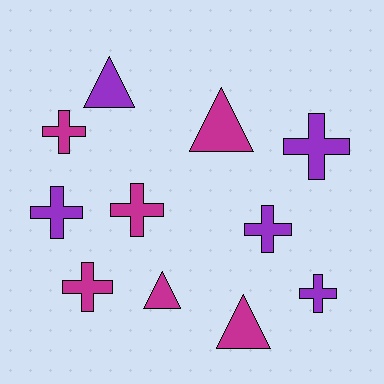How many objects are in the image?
There are 11 objects.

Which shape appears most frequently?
Cross, with 7 objects.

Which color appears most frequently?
Magenta, with 6 objects.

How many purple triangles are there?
There is 1 purple triangle.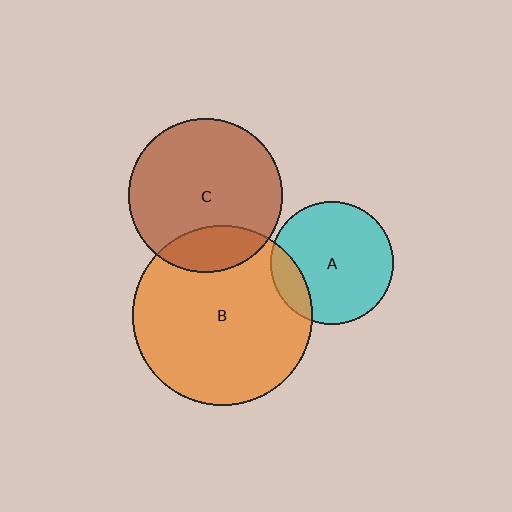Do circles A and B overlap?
Yes.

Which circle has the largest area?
Circle B (orange).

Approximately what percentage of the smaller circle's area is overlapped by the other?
Approximately 15%.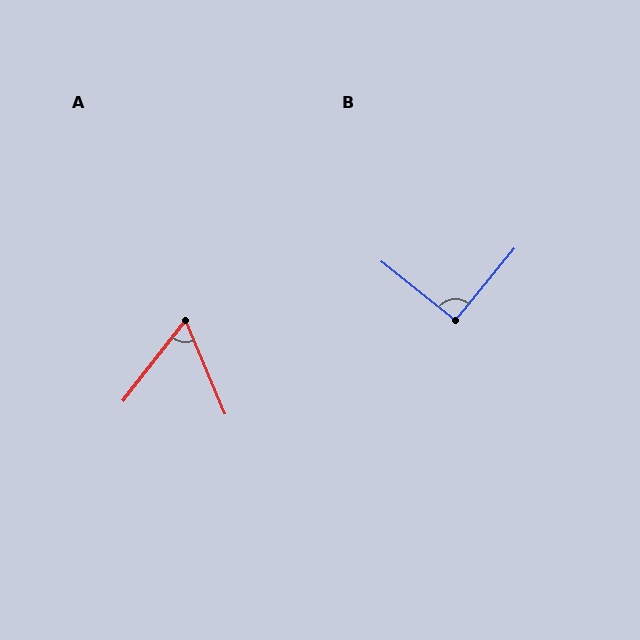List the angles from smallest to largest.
A (60°), B (91°).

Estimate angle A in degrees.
Approximately 60 degrees.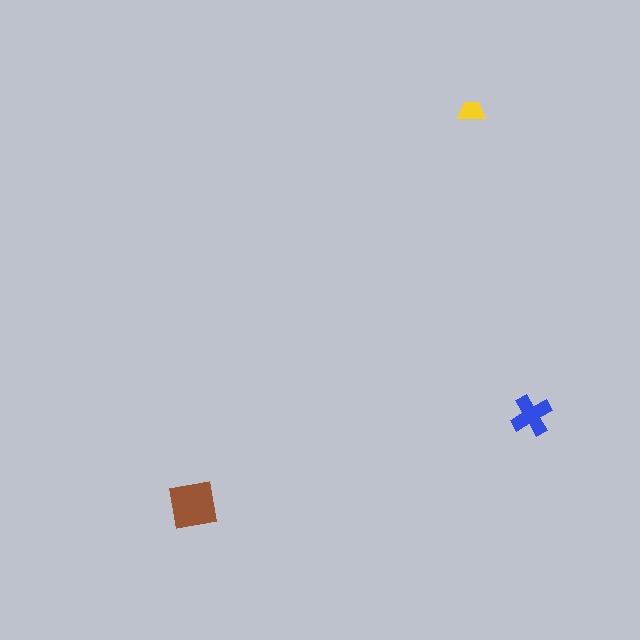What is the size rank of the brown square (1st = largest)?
1st.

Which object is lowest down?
The brown square is bottommost.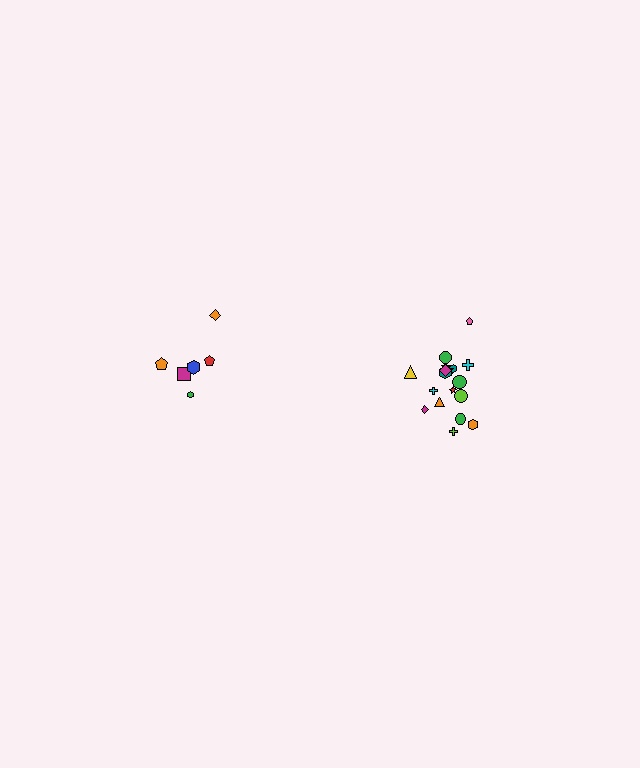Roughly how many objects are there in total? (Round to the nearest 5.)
Roughly 25 objects in total.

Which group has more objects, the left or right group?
The right group.